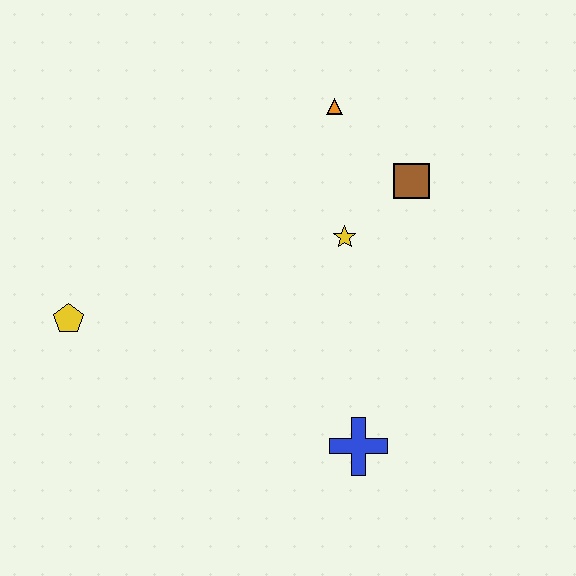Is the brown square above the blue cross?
Yes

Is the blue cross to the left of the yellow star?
No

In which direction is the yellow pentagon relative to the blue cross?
The yellow pentagon is to the left of the blue cross.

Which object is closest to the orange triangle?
The brown square is closest to the orange triangle.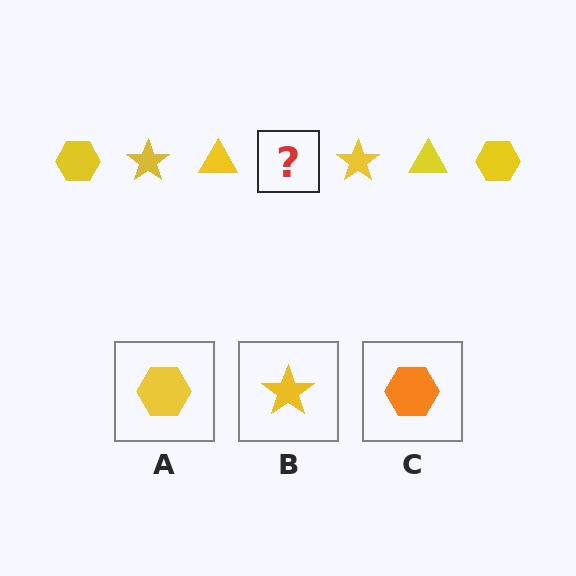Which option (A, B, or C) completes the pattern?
A.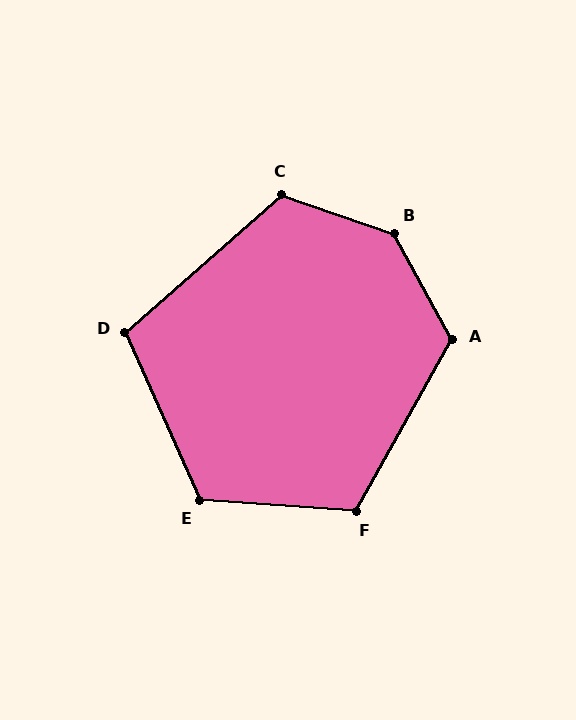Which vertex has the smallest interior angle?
D, at approximately 107 degrees.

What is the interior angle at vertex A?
Approximately 122 degrees (obtuse).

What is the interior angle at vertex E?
Approximately 118 degrees (obtuse).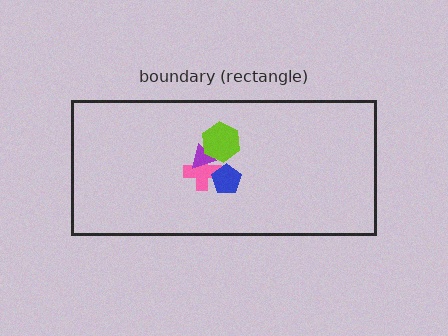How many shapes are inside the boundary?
4 inside, 0 outside.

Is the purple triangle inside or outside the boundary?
Inside.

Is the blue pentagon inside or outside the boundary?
Inside.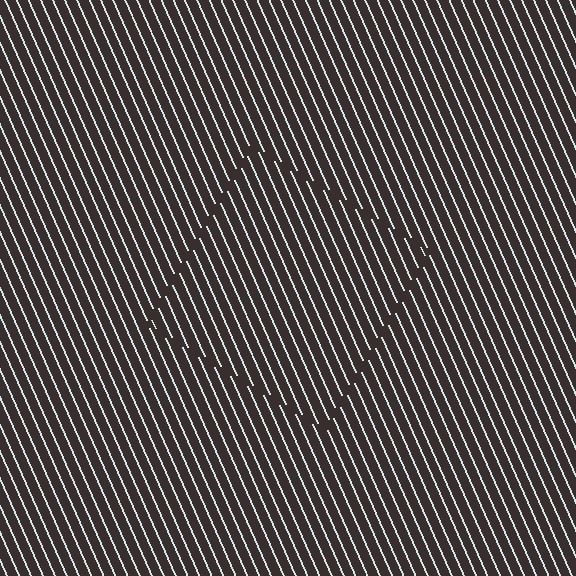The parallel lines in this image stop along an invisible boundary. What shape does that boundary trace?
An illusory square. The interior of the shape contains the same grating, shifted by half a period — the contour is defined by the phase discontinuity where line-ends from the inner and outer gratings abut.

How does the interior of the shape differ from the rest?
The interior of the shape contains the same grating, shifted by half a period — the contour is defined by the phase discontinuity where line-ends from the inner and outer gratings abut.